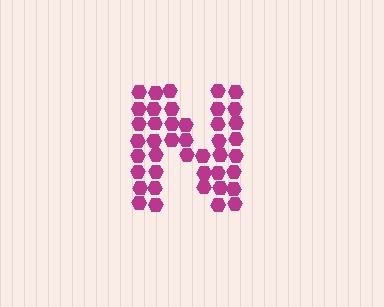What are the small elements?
The small elements are hexagons.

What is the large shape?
The large shape is the letter N.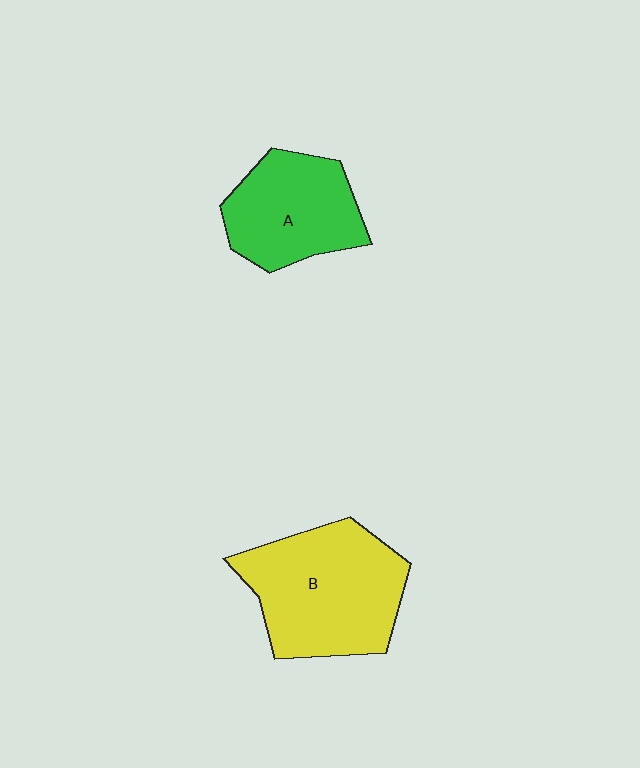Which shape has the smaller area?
Shape A (green).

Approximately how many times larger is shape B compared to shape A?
Approximately 1.4 times.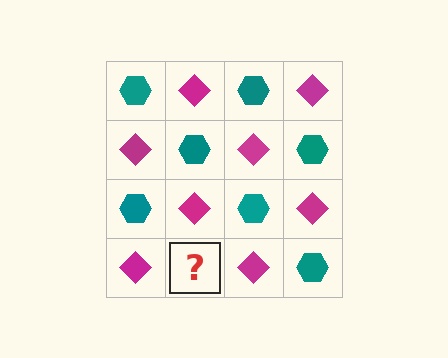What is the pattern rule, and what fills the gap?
The rule is that it alternates teal hexagon and magenta diamond in a checkerboard pattern. The gap should be filled with a teal hexagon.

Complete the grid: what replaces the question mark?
The question mark should be replaced with a teal hexagon.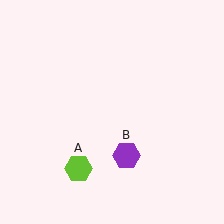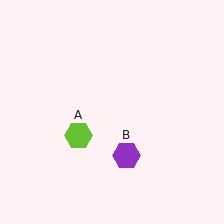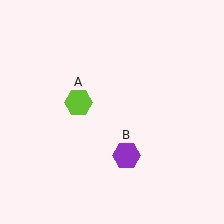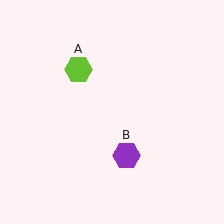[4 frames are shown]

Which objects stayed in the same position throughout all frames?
Purple hexagon (object B) remained stationary.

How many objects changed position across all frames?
1 object changed position: lime hexagon (object A).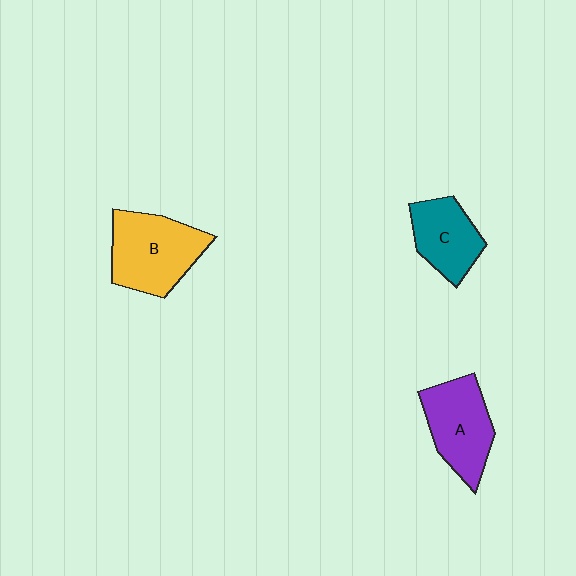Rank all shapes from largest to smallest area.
From largest to smallest: B (yellow), A (purple), C (teal).